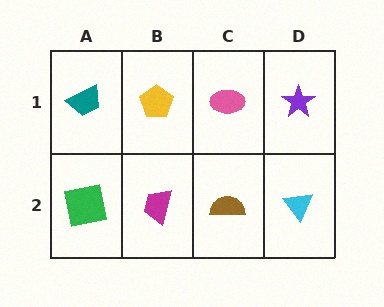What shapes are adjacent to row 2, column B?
A yellow pentagon (row 1, column B), a green square (row 2, column A), a brown semicircle (row 2, column C).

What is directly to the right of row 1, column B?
A pink ellipse.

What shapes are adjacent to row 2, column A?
A teal trapezoid (row 1, column A), a magenta trapezoid (row 2, column B).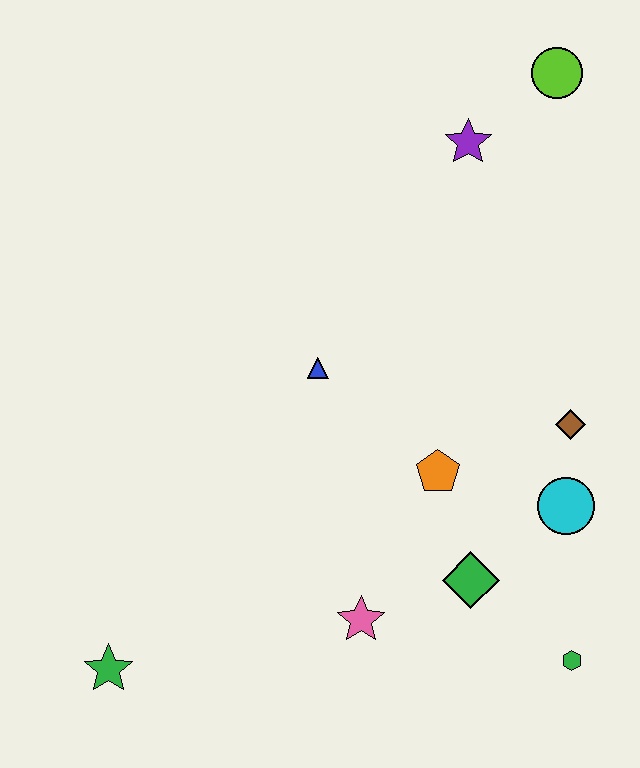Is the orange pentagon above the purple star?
No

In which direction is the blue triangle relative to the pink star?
The blue triangle is above the pink star.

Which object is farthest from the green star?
The lime circle is farthest from the green star.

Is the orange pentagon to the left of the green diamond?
Yes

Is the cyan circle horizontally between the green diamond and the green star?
No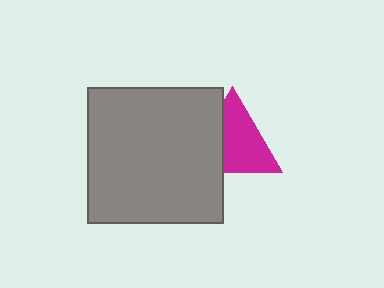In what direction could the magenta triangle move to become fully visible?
The magenta triangle could move right. That would shift it out from behind the gray square entirely.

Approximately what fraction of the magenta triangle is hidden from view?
Roughly 34% of the magenta triangle is hidden behind the gray square.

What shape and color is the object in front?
The object in front is a gray square.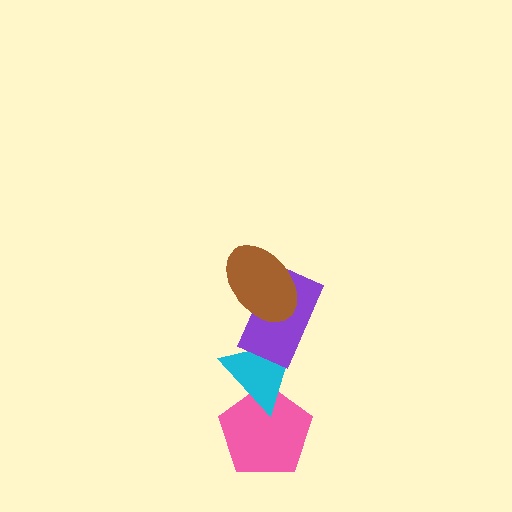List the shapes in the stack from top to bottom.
From top to bottom: the brown ellipse, the purple rectangle, the cyan triangle, the pink pentagon.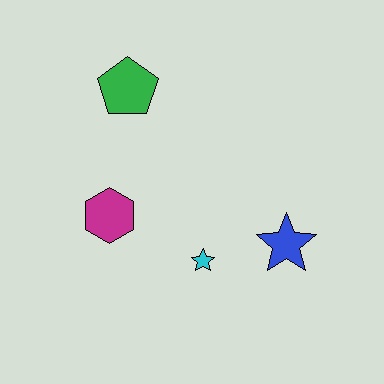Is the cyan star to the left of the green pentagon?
No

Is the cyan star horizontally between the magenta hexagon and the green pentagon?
No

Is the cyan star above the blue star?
No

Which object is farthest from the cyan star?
The green pentagon is farthest from the cyan star.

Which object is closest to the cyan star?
The blue star is closest to the cyan star.